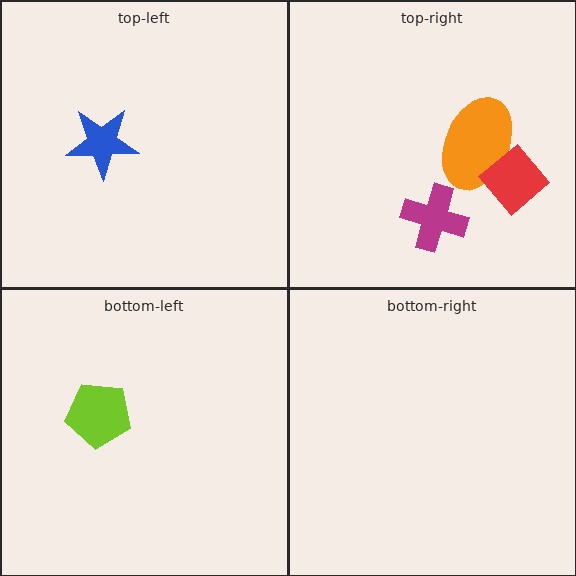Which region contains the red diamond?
The top-right region.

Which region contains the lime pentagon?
The bottom-left region.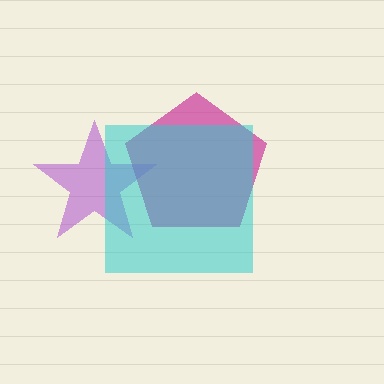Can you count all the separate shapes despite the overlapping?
Yes, there are 3 separate shapes.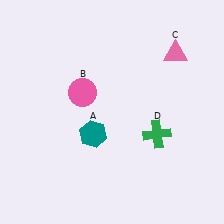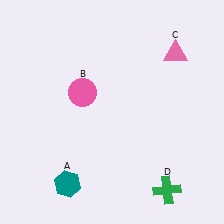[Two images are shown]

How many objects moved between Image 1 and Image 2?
2 objects moved between the two images.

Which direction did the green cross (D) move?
The green cross (D) moved down.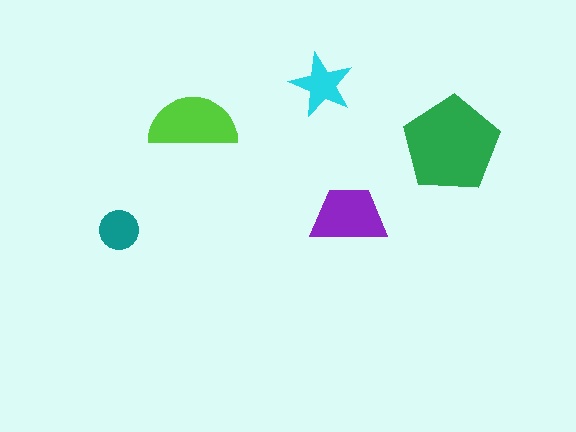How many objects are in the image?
There are 5 objects in the image.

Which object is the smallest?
The teal circle.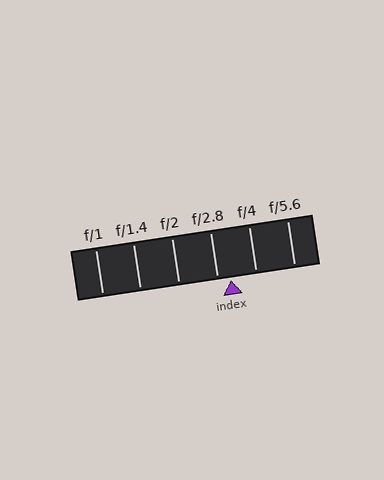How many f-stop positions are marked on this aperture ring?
There are 6 f-stop positions marked.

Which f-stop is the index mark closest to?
The index mark is closest to f/2.8.